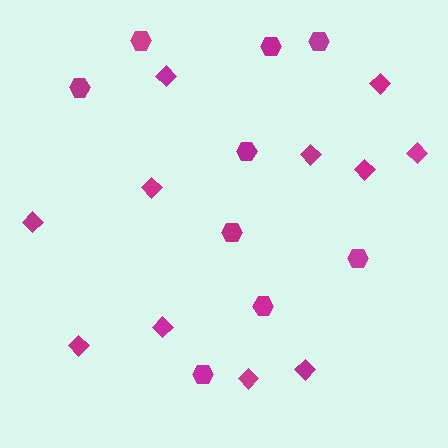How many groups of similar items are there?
There are 2 groups: one group of hexagons (9) and one group of diamonds (11).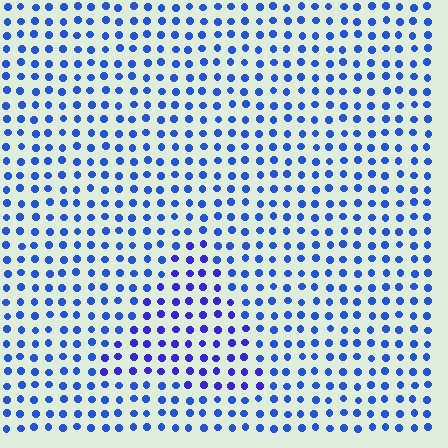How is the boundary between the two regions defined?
The boundary is defined purely by a slight shift in hue (about 24 degrees). Spacing, size, and orientation are identical on both sides.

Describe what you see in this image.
The image is filled with small blue elements in a uniform arrangement. A triangle-shaped region is visible where the elements are tinted to a slightly different hue, forming a subtle color boundary.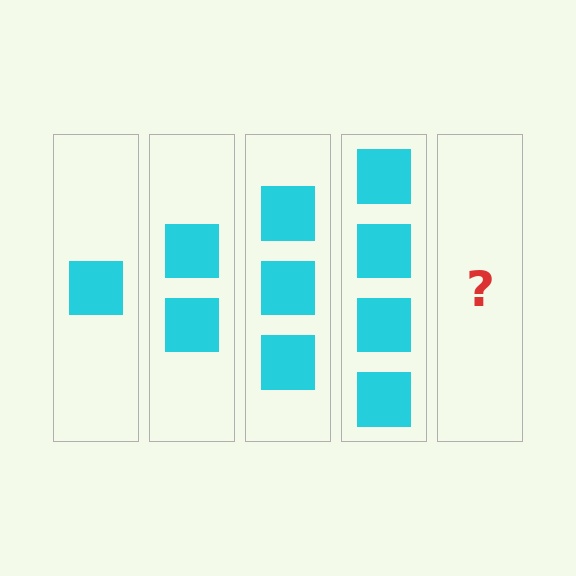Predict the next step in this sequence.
The next step is 5 squares.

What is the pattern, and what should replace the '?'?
The pattern is that each step adds one more square. The '?' should be 5 squares.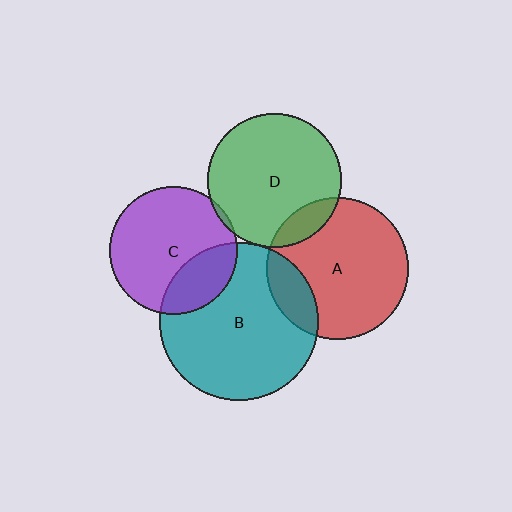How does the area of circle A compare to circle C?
Approximately 1.2 times.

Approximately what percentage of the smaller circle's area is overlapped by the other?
Approximately 5%.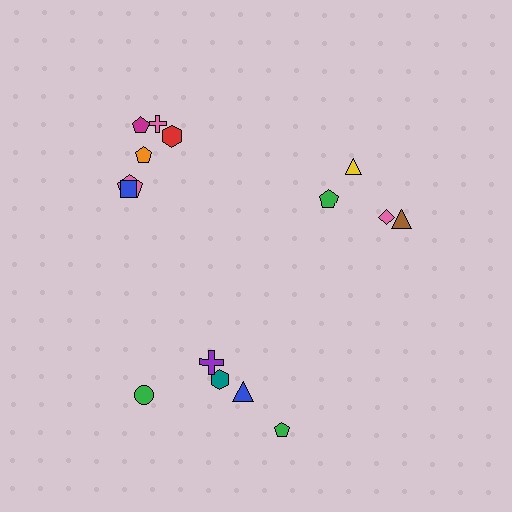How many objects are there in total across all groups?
There are 15 objects.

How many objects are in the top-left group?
There are 6 objects.